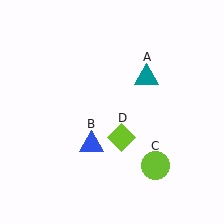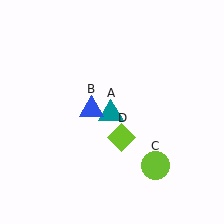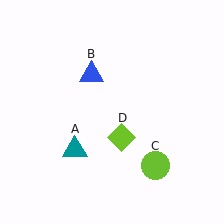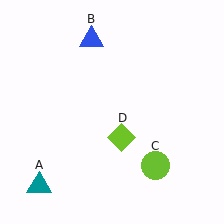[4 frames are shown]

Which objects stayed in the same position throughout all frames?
Lime circle (object C) and lime diamond (object D) remained stationary.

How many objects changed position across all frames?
2 objects changed position: teal triangle (object A), blue triangle (object B).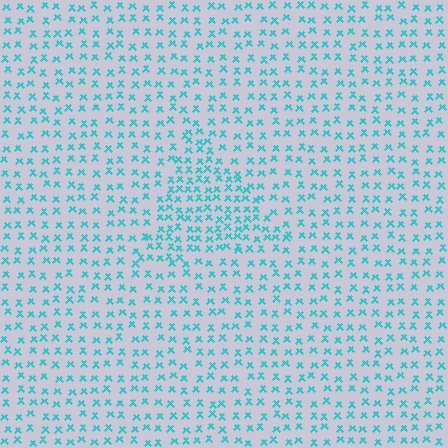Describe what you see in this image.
The image contains small cyan elements arranged at two different densities. A triangle-shaped region is visible where the elements are more densely packed than the surrounding area.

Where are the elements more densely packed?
The elements are more densely packed inside the triangle boundary.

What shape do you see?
I see a triangle.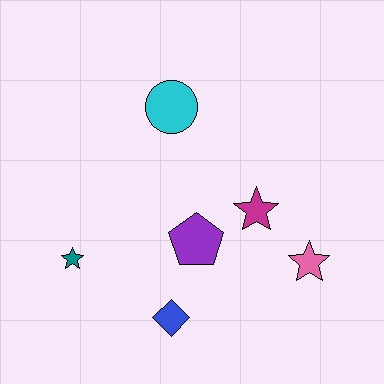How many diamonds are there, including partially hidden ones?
There is 1 diamond.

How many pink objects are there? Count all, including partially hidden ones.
There is 1 pink object.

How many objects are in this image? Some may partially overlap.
There are 6 objects.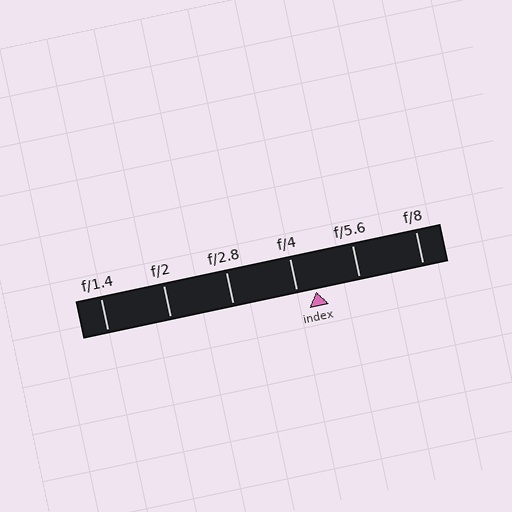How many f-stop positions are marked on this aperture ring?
There are 6 f-stop positions marked.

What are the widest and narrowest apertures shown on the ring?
The widest aperture shown is f/1.4 and the narrowest is f/8.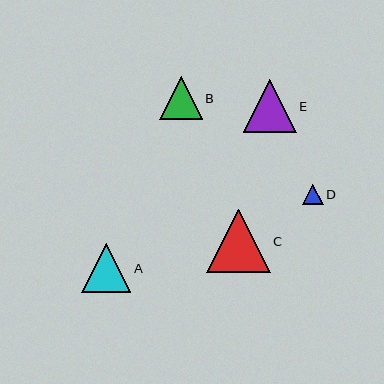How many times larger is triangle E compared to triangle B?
Triangle E is approximately 1.2 times the size of triangle B.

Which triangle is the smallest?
Triangle D is the smallest with a size of approximately 21 pixels.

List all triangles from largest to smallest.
From largest to smallest: C, E, A, B, D.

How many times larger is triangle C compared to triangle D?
Triangle C is approximately 3.1 times the size of triangle D.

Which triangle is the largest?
Triangle C is the largest with a size of approximately 63 pixels.